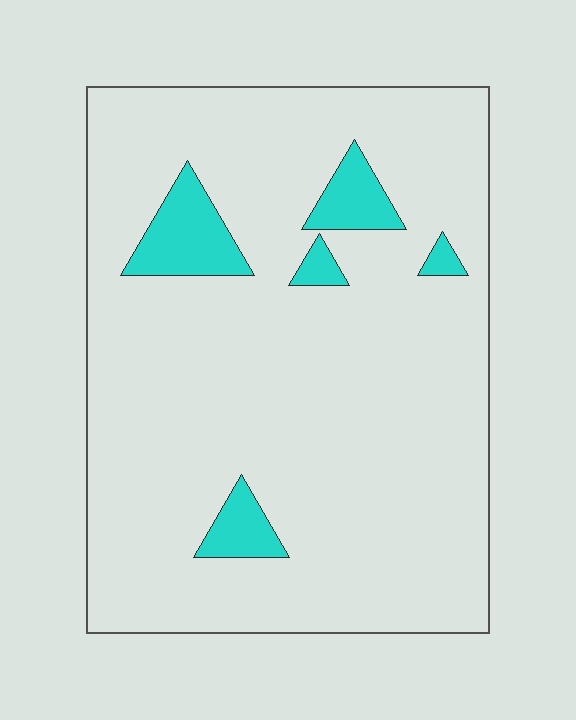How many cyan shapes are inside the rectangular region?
5.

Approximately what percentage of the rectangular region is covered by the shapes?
Approximately 10%.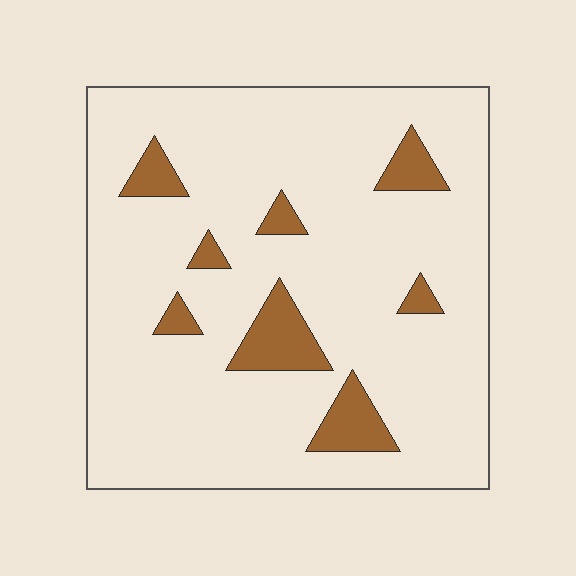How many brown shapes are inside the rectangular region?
8.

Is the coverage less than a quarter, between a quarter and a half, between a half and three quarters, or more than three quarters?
Less than a quarter.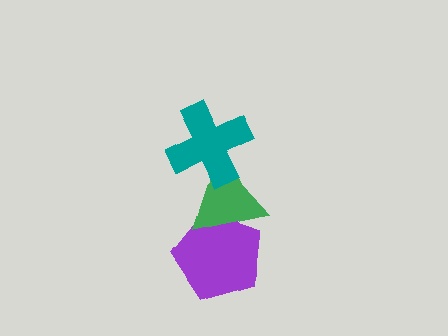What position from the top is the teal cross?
The teal cross is 1st from the top.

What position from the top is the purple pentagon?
The purple pentagon is 3rd from the top.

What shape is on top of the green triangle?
The teal cross is on top of the green triangle.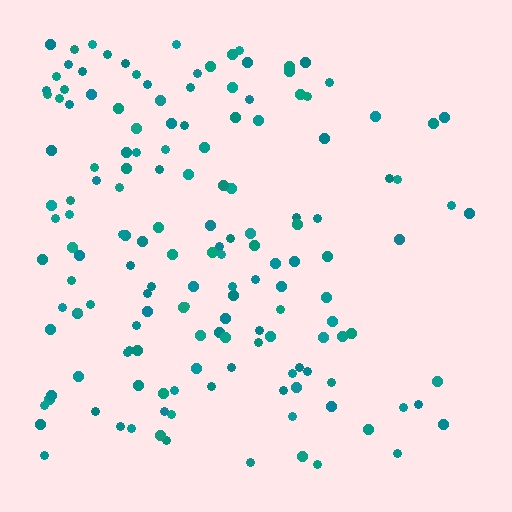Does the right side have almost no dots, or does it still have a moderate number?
Still a moderate number, just noticeably fewer than the left.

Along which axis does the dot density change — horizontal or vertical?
Horizontal.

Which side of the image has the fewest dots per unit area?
The right.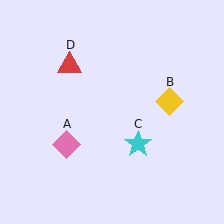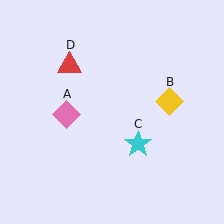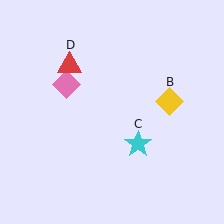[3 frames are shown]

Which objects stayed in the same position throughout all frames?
Yellow diamond (object B) and cyan star (object C) and red triangle (object D) remained stationary.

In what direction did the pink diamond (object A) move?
The pink diamond (object A) moved up.